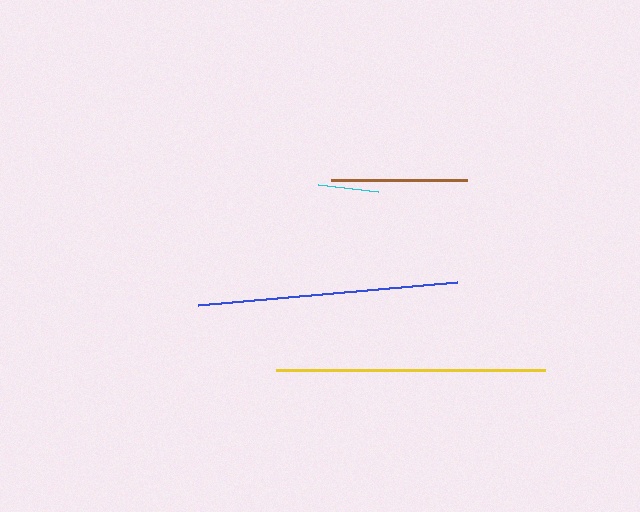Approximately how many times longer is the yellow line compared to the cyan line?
The yellow line is approximately 4.5 times the length of the cyan line.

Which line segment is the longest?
The yellow line is the longest at approximately 270 pixels.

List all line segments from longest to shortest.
From longest to shortest: yellow, blue, brown, cyan.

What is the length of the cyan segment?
The cyan segment is approximately 60 pixels long.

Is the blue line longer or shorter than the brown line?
The blue line is longer than the brown line.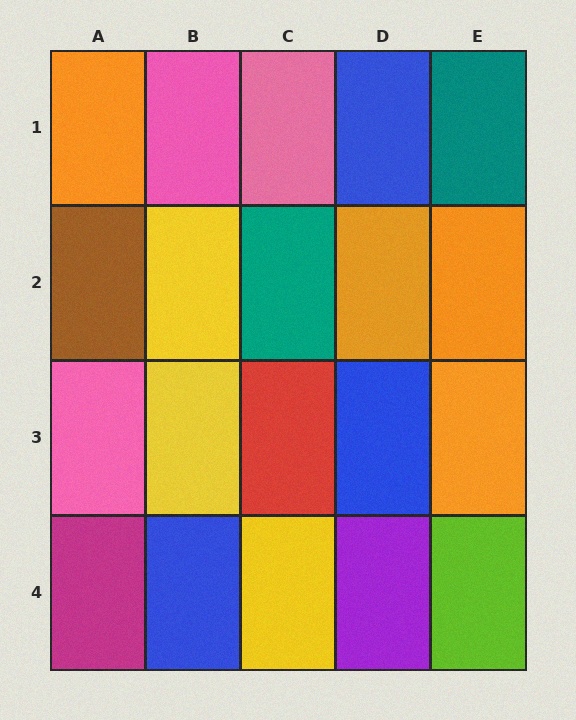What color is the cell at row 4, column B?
Blue.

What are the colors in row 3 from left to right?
Pink, yellow, red, blue, orange.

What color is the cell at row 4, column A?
Magenta.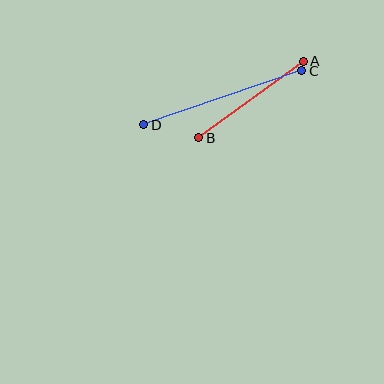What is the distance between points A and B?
The distance is approximately 130 pixels.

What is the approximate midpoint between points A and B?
The midpoint is at approximately (251, 100) pixels.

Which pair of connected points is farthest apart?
Points C and D are farthest apart.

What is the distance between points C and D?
The distance is approximately 167 pixels.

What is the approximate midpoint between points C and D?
The midpoint is at approximately (223, 98) pixels.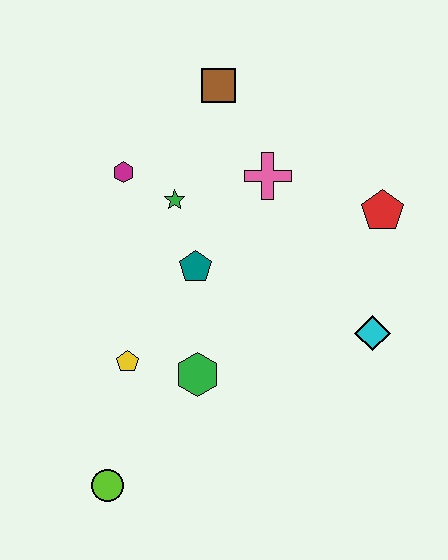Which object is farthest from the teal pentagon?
The lime circle is farthest from the teal pentagon.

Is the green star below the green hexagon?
No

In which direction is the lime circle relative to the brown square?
The lime circle is below the brown square.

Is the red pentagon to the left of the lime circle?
No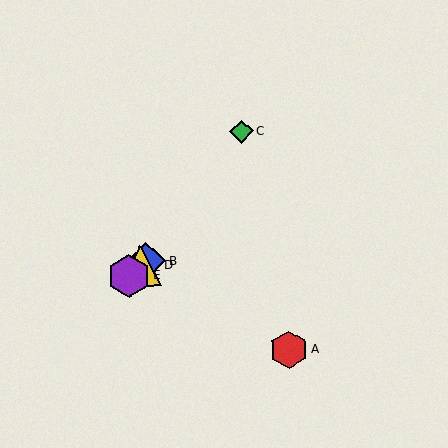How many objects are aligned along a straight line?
3 objects (B, D, E) are aligned along a straight line.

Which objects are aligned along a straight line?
Objects B, D, E are aligned along a straight line.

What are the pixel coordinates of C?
Object C is at (242, 132).